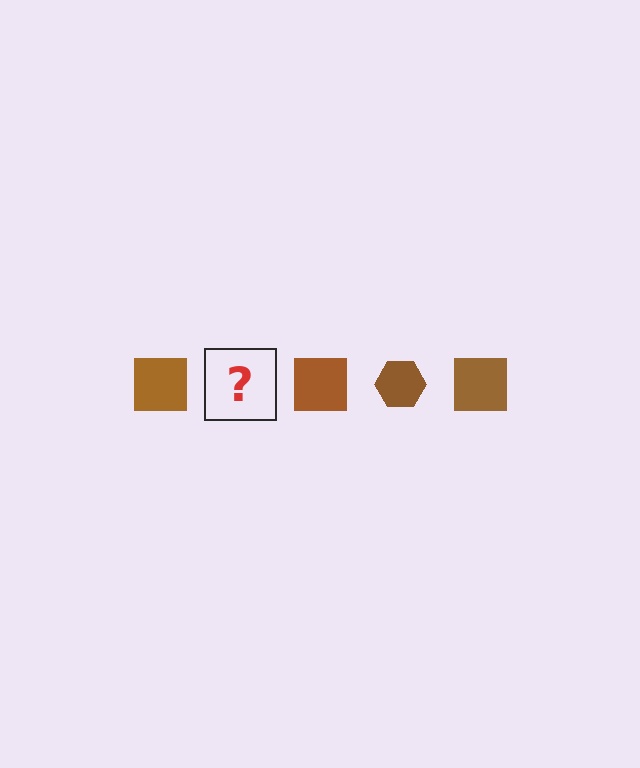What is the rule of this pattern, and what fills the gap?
The rule is that the pattern cycles through square, hexagon shapes in brown. The gap should be filled with a brown hexagon.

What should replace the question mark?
The question mark should be replaced with a brown hexagon.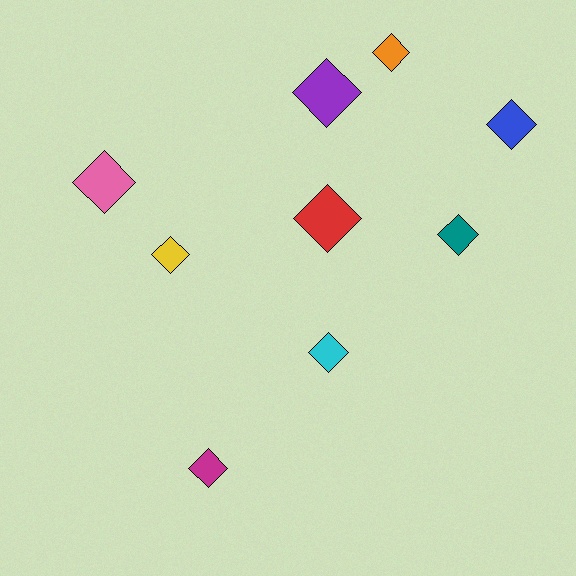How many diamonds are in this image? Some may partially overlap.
There are 9 diamonds.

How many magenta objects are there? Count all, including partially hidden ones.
There is 1 magenta object.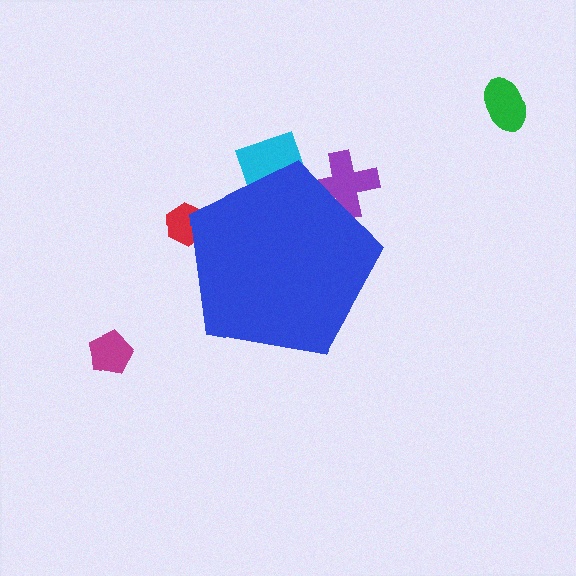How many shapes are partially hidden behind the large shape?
3 shapes are partially hidden.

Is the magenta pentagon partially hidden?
No, the magenta pentagon is fully visible.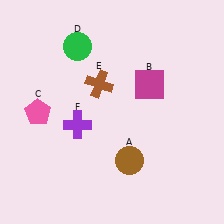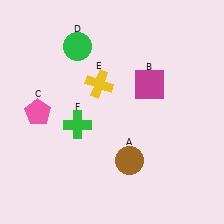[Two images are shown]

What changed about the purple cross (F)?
In Image 1, F is purple. In Image 2, it changed to green.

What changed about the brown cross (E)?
In Image 1, E is brown. In Image 2, it changed to yellow.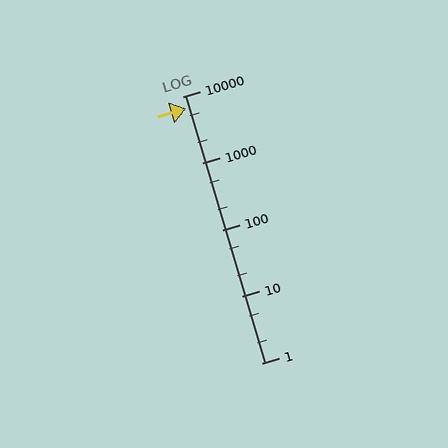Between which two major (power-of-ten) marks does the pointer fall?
The pointer is between 1000 and 10000.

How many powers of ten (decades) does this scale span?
The scale spans 4 decades, from 1 to 10000.